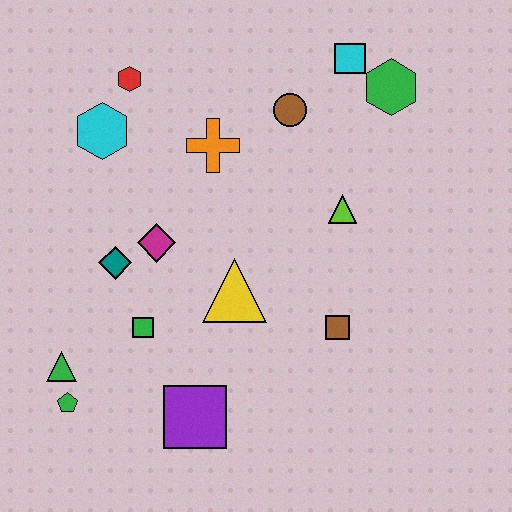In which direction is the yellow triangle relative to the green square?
The yellow triangle is to the right of the green square.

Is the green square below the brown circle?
Yes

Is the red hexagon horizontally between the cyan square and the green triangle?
Yes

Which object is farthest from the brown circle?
The green pentagon is farthest from the brown circle.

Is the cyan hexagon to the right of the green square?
No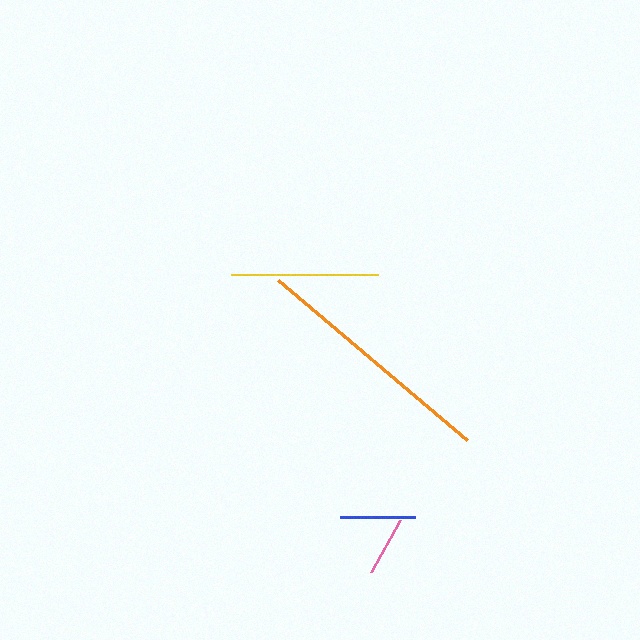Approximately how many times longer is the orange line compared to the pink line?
The orange line is approximately 4.1 times the length of the pink line.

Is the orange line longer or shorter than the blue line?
The orange line is longer than the blue line.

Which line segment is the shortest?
The pink line is the shortest at approximately 60 pixels.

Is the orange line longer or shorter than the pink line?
The orange line is longer than the pink line.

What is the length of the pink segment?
The pink segment is approximately 60 pixels long.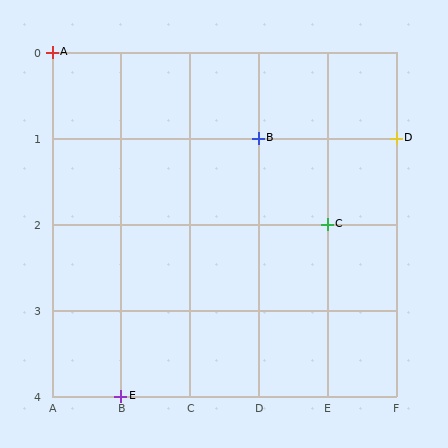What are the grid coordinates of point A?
Point A is at grid coordinates (A, 0).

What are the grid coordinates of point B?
Point B is at grid coordinates (D, 1).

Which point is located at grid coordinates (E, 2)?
Point C is at (E, 2).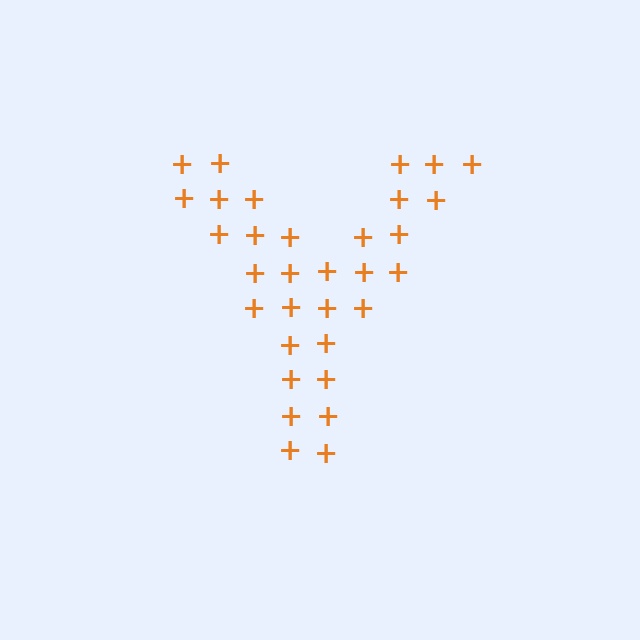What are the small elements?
The small elements are plus signs.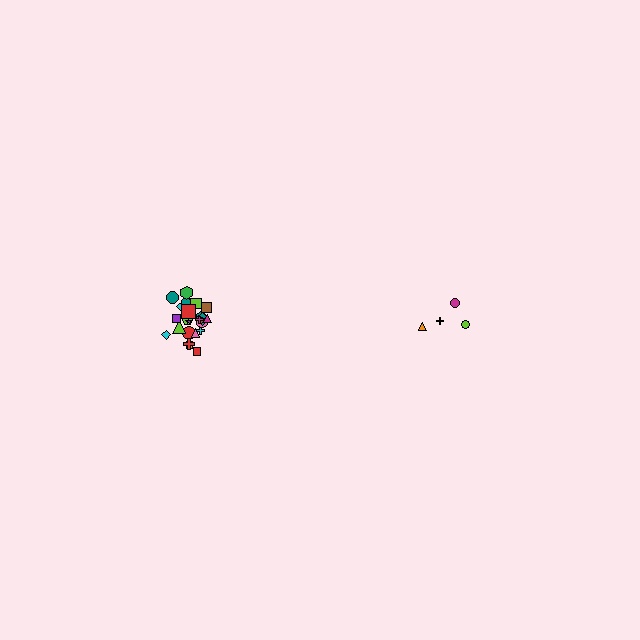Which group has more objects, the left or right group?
The left group.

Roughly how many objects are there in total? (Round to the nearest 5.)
Roughly 30 objects in total.